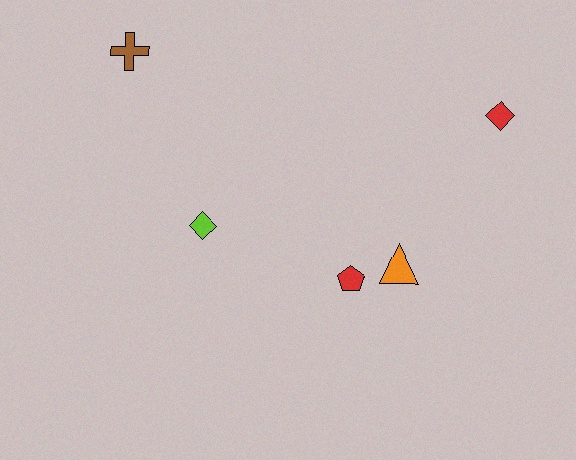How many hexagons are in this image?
There are no hexagons.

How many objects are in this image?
There are 5 objects.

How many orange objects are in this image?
There is 1 orange object.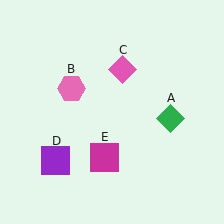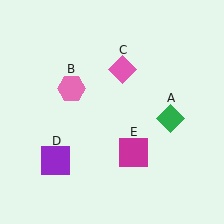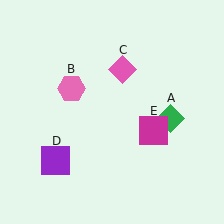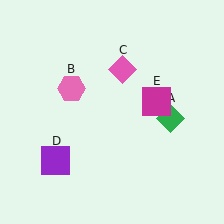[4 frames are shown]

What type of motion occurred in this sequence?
The magenta square (object E) rotated counterclockwise around the center of the scene.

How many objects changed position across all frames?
1 object changed position: magenta square (object E).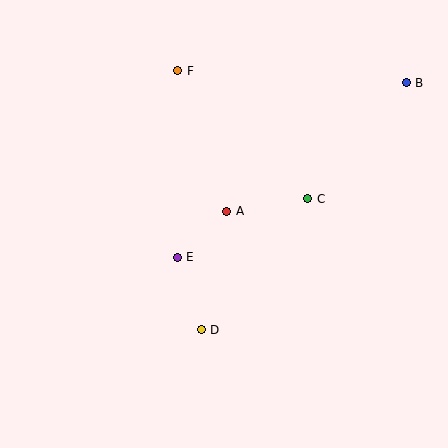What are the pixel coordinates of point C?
Point C is at (308, 199).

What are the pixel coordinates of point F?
Point F is at (178, 71).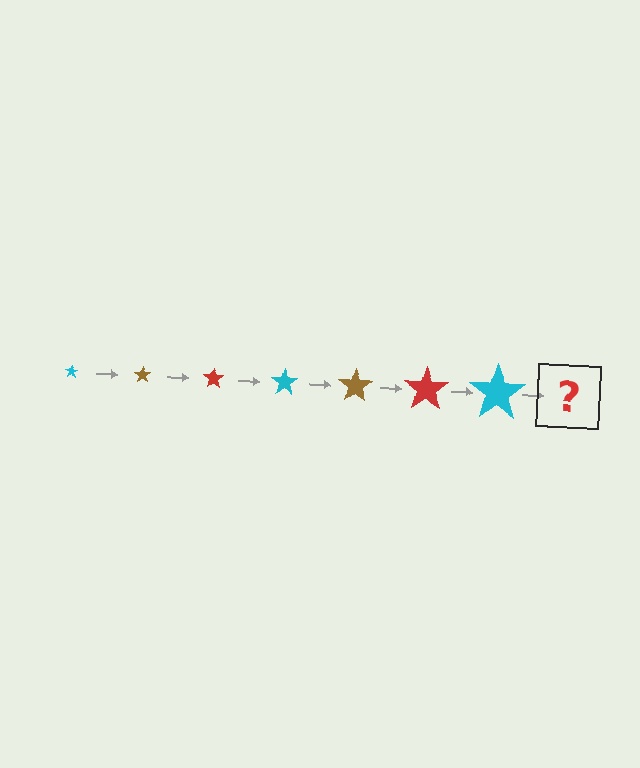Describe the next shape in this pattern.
It should be a brown star, larger than the previous one.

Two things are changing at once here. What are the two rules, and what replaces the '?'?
The two rules are that the star grows larger each step and the color cycles through cyan, brown, and red. The '?' should be a brown star, larger than the previous one.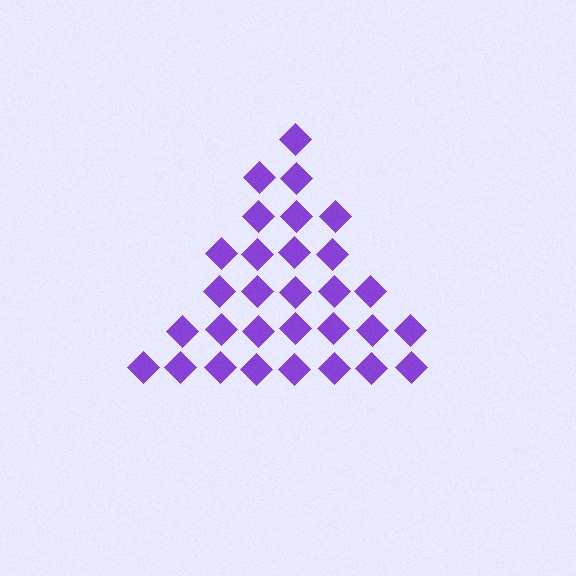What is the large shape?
The large shape is a triangle.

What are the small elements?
The small elements are diamonds.